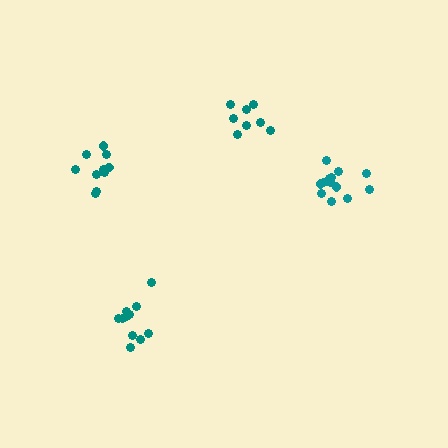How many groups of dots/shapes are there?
There are 4 groups.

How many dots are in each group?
Group 1: 11 dots, Group 2: 13 dots, Group 3: 8 dots, Group 4: 10 dots (42 total).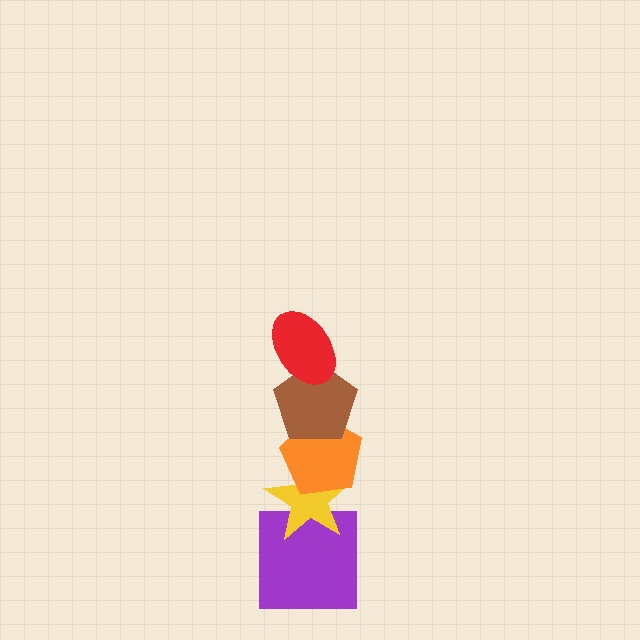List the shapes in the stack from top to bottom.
From top to bottom: the red ellipse, the brown pentagon, the orange pentagon, the yellow star, the purple square.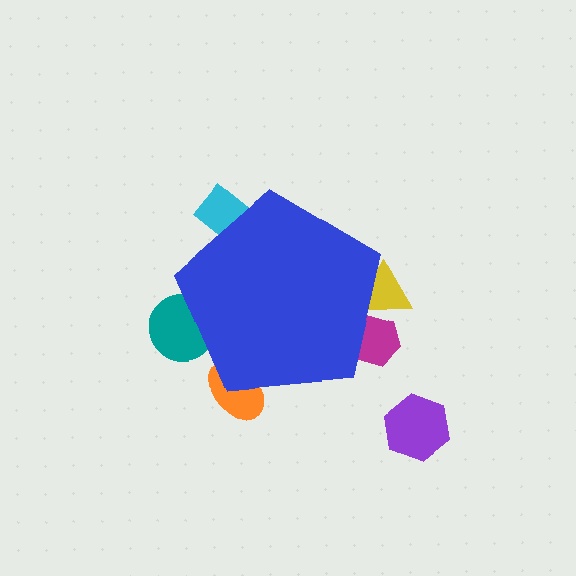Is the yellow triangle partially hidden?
Yes, the yellow triangle is partially hidden behind the blue pentagon.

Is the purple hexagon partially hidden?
No, the purple hexagon is fully visible.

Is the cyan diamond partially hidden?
Yes, the cyan diamond is partially hidden behind the blue pentagon.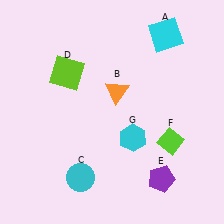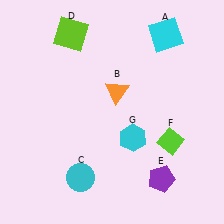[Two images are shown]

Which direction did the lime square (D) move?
The lime square (D) moved up.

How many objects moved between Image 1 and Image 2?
1 object moved between the two images.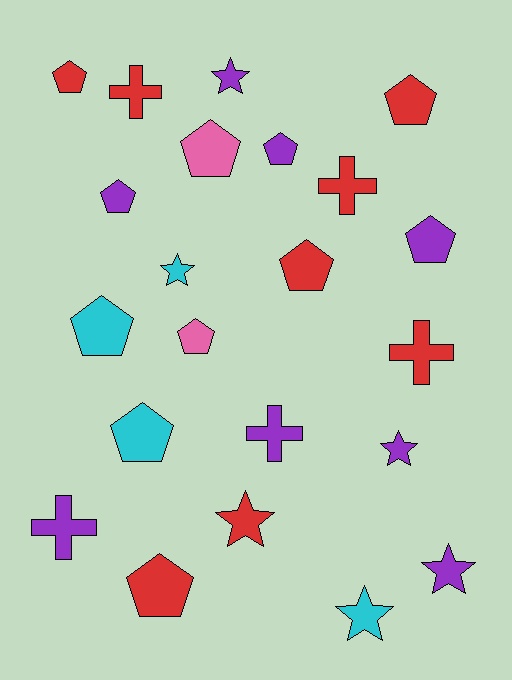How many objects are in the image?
There are 22 objects.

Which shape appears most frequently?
Pentagon, with 11 objects.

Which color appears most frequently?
Purple, with 8 objects.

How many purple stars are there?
There are 3 purple stars.